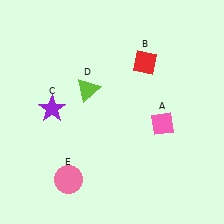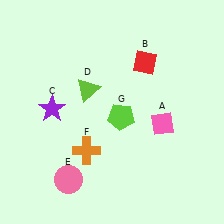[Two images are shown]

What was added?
An orange cross (F), a lime pentagon (G) were added in Image 2.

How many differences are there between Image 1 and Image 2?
There are 2 differences between the two images.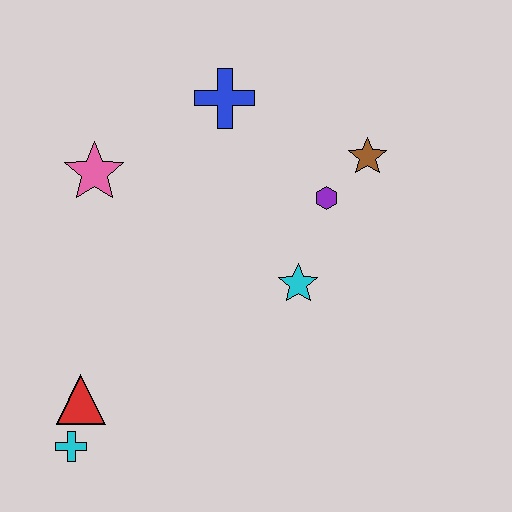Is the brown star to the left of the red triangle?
No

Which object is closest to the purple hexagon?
The brown star is closest to the purple hexagon.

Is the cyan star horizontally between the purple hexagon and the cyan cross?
Yes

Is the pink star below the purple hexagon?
No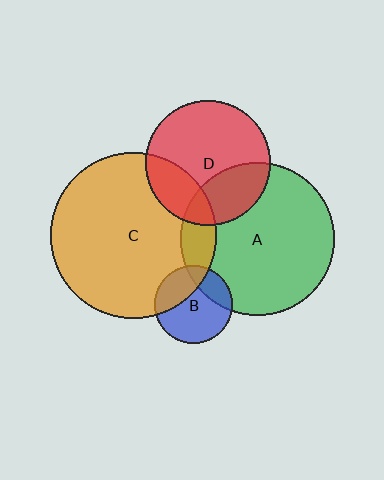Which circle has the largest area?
Circle C (orange).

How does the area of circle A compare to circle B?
Approximately 3.9 times.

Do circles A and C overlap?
Yes.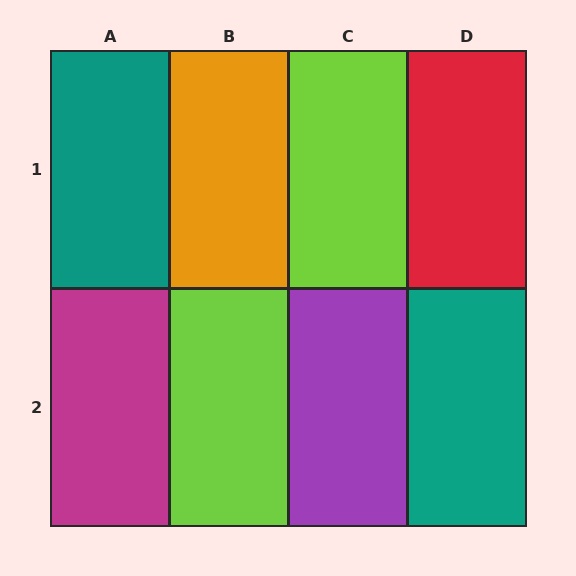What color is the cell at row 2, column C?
Purple.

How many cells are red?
1 cell is red.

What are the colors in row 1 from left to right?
Teal, orange, lime, red.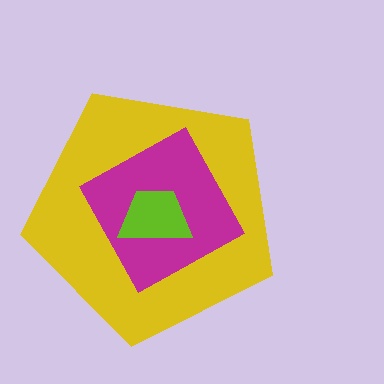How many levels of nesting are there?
3.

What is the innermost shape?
The lime trapezoid.